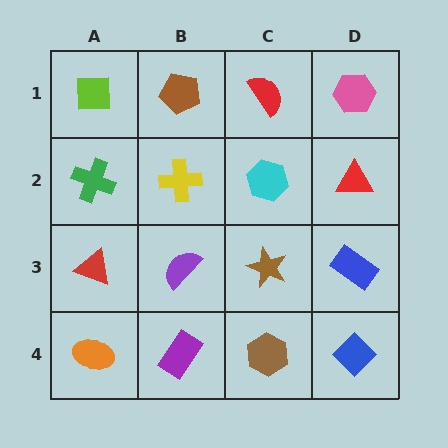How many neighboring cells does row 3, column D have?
3.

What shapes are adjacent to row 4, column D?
A blue rectangle (row 3, column D), a brown hexagon (row 4, column C).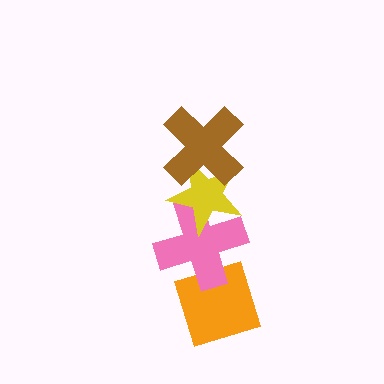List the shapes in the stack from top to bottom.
From top to bottom: the brown cross, the yellow star, the pink cross, the orange diamond.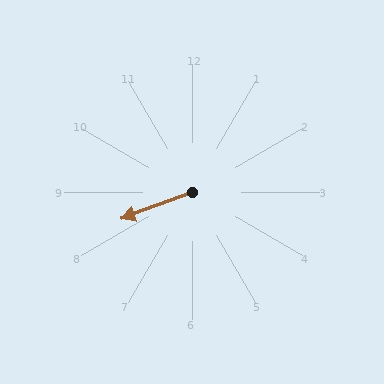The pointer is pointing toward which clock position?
Roughly 8 o'clock.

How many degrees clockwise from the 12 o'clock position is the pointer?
Approximately 249 degrees.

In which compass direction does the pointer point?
West.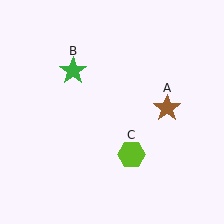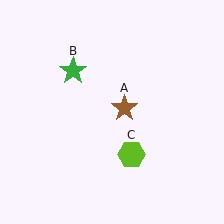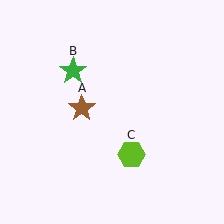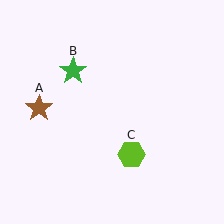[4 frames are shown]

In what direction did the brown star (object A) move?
The brown star (object A) moved left.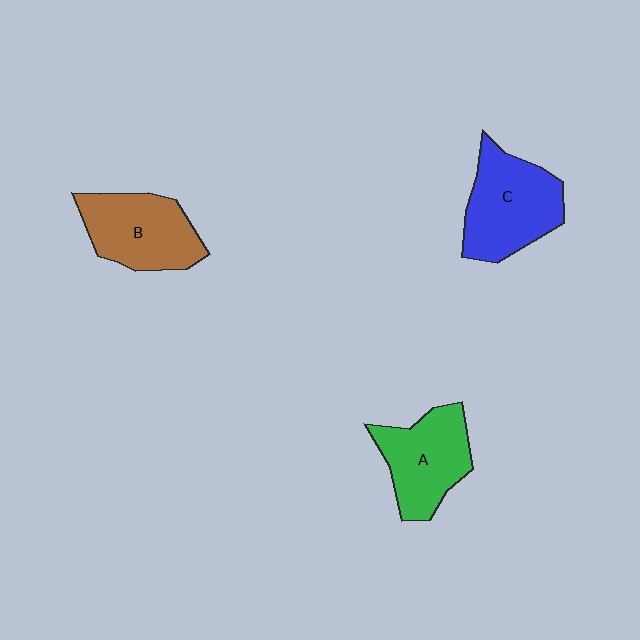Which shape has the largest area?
Shape C (blue).